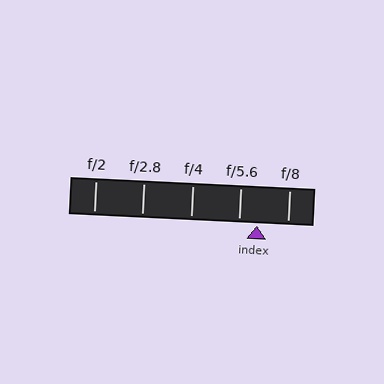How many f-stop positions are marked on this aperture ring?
There are 5 f-stop positions marked.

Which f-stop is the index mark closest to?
The index mark is closest to f/5.6.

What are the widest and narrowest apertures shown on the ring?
The widest aperture shown is f/2 and the narrowest is f/8.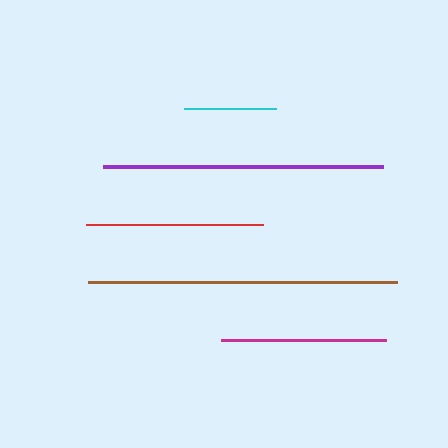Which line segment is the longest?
The brown line is the longest at approximately 308 pixels.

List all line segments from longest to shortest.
From longest to shortest: brown, purple, red, magenta, cyan.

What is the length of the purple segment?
The purple segment is approximately 281 pixels long.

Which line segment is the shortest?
The cyan line is the shortest at approximately 93 pixels.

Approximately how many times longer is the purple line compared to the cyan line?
The purple line is approximately 3.0 times the length of the cyan line.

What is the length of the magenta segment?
The magenta segment is approximately 165 pixels long.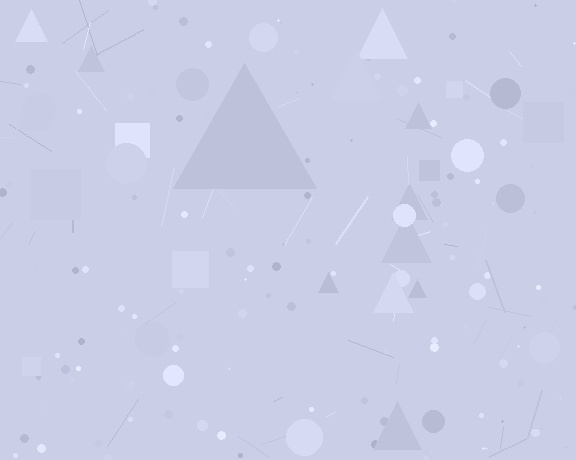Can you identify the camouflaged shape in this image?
The camouflaged shape is a triangle.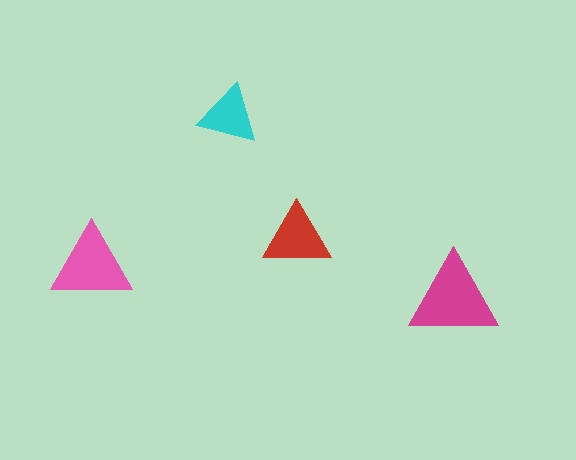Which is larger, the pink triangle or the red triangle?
The pink one.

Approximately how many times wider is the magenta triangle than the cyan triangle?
About 1.5 times wider.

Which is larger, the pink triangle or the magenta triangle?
The magenta one.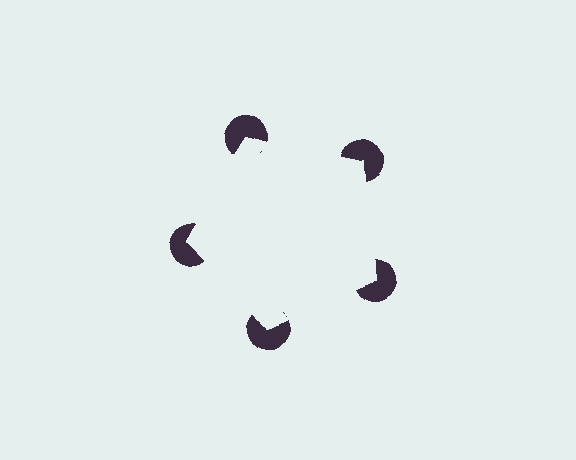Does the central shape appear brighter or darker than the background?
It typically appears slightly brighter than the background, even though no actual brightness change is drawn.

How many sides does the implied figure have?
5 sides.